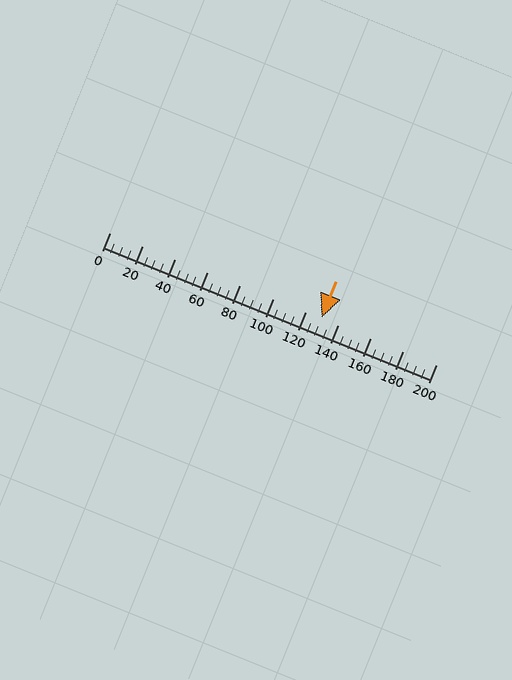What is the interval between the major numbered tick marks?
The major tick marks are spaced 20 units apart.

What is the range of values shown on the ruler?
The ruler shows values from 0 to 200.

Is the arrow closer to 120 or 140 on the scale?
The arrow is closer to 140.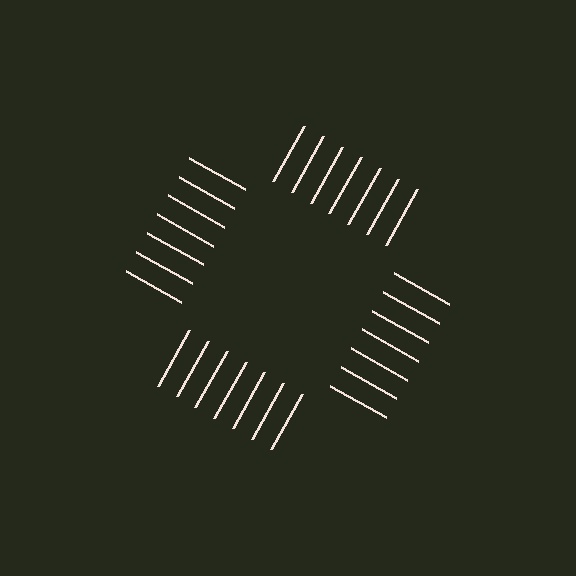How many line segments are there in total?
28 — 7 along each of the 4 edges.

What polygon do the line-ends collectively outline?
An illusory square — the line segments terminate on its edges but no continuous stroke is drawn.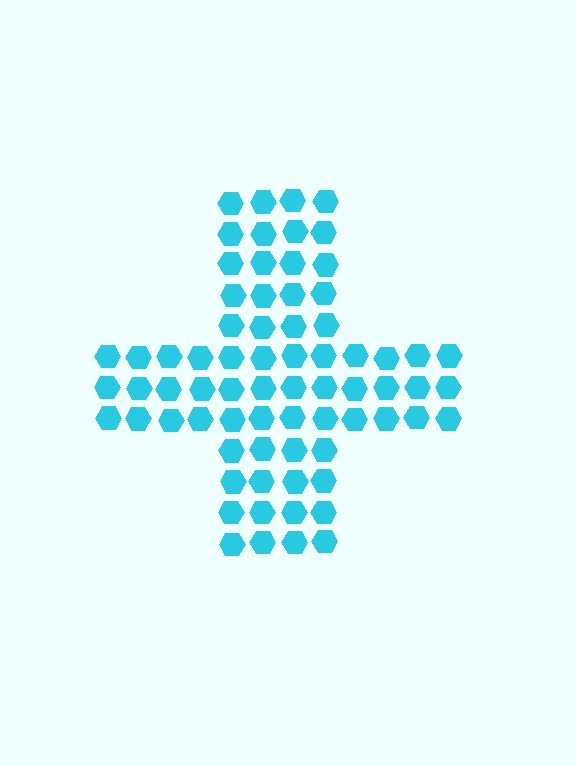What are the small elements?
The small elements are hexagons.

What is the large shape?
The large shape is a cross.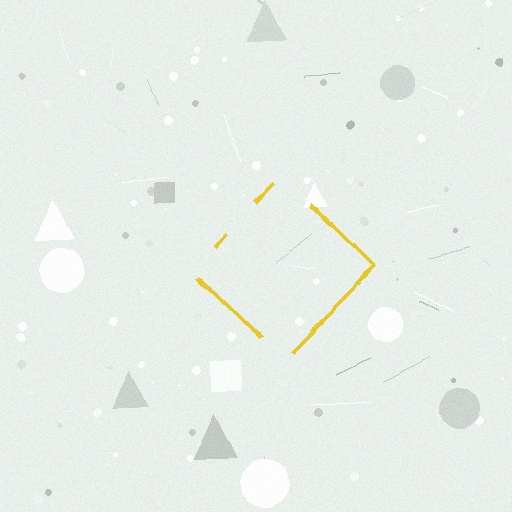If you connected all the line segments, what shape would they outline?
They would outline a diamond.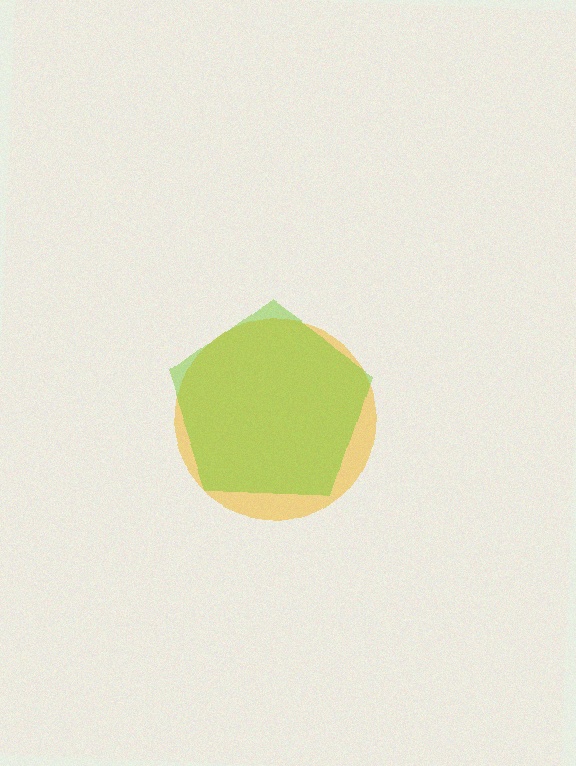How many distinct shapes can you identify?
There are 2 distinct shapes: a yellow circle, a lime pentagon.